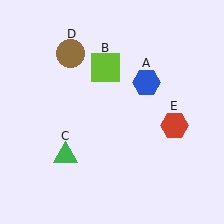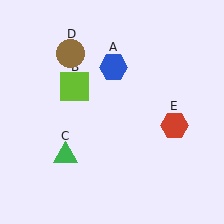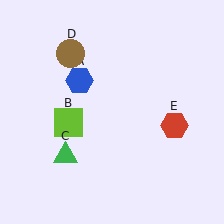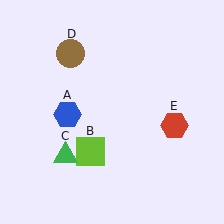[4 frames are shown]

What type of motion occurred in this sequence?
The blue hexagon (object A), lime square (object B) rotated counterclockwise around the center of the scene.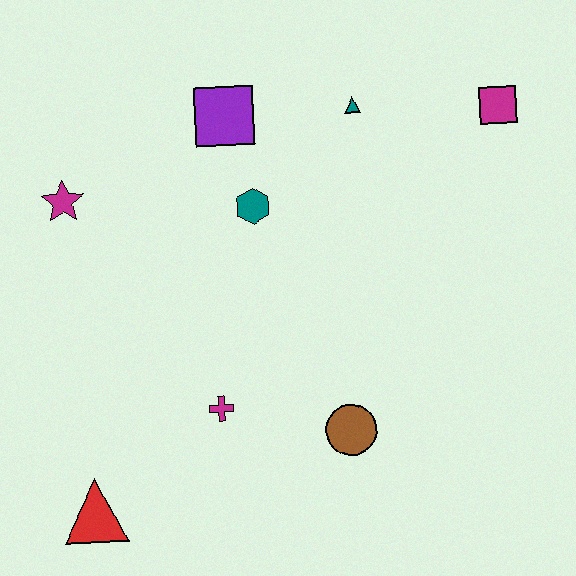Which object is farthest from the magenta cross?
The magenta square is farthest from the magenta cross.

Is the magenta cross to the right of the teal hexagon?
No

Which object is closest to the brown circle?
The magenta cross is closest to the brown circle.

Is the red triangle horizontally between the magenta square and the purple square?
No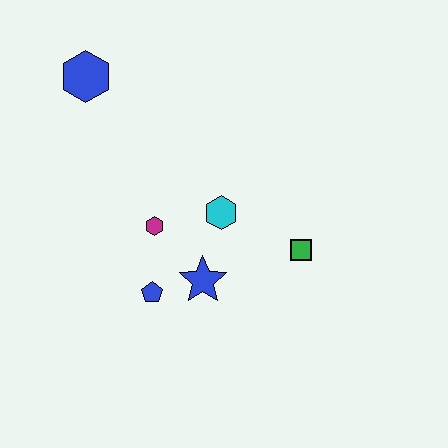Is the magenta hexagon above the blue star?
Yes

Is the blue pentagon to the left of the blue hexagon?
No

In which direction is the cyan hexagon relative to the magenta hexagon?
The cyan hexagon is to the right of the magenta hexagon.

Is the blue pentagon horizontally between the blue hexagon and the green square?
Yes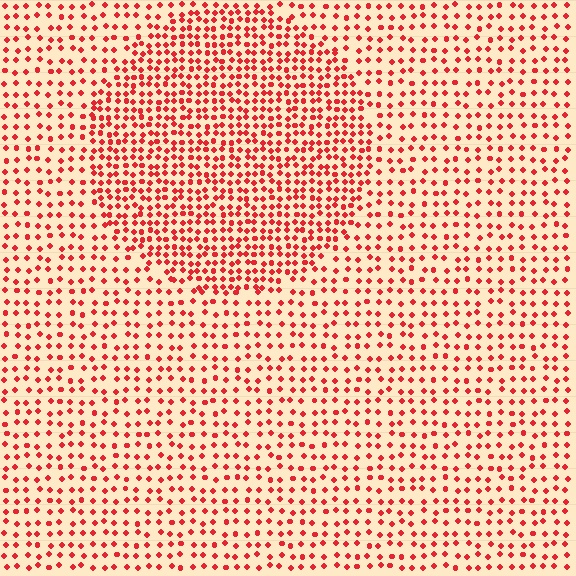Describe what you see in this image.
The image contains small red elements arranged at two different densities. A circle-shaped region is visible where the elements are more densely packed than the surrounding area.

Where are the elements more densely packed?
The elements are more densely packed inside the circle boundary.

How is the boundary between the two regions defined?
The boundary is defined by a change in element density (approximately 1.8x ratio). All elements are the same color, size, and shape.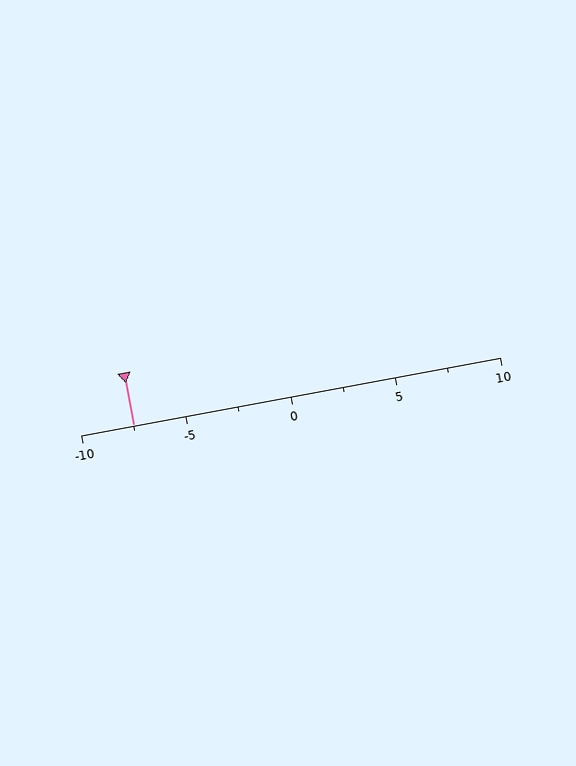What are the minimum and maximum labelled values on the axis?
The axis runs from -10 to 10.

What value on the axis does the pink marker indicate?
The marker indicates approximately -7.5.